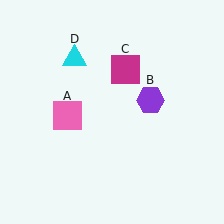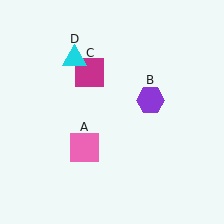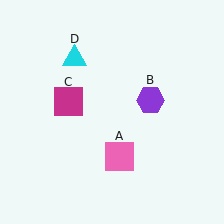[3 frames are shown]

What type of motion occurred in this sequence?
The pink square (object A), magenta square (object C) rotated counterclockwise around the center of the scene.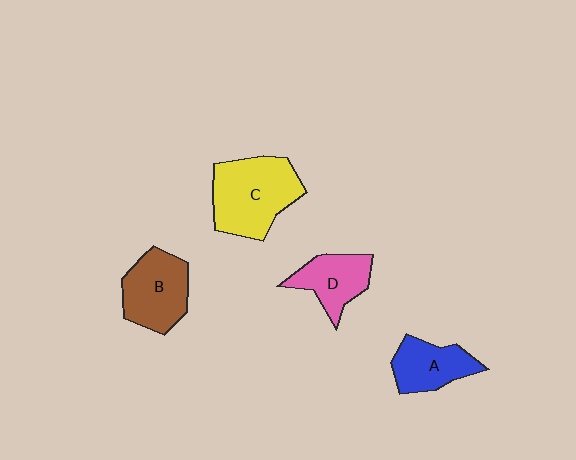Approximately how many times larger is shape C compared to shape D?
Approximately 1.7 times.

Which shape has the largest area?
Shape C (yellow).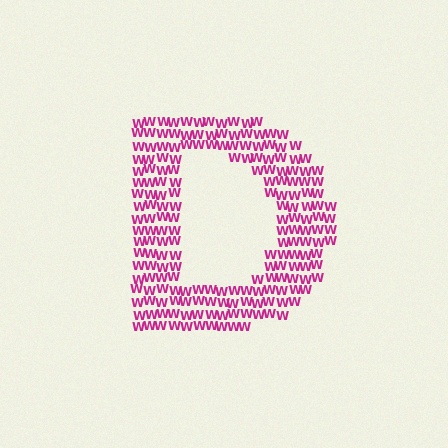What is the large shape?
The large shape is the letter D.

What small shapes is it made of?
It is made of small letter W's.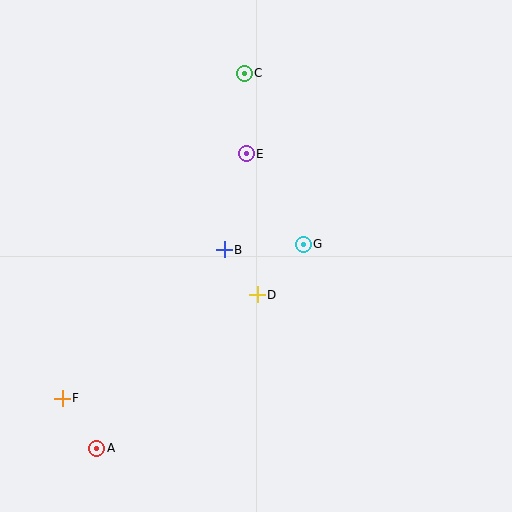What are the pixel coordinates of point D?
Point D is at (257, 295).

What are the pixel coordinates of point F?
Point F is at (62, 398).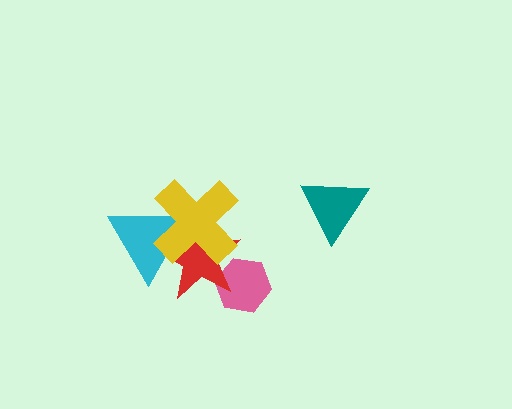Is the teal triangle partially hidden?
No, no other shape covers it.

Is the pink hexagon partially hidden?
Yes, it is partially covered by another shape.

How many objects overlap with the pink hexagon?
1 object overlaps with the pink hexagon.